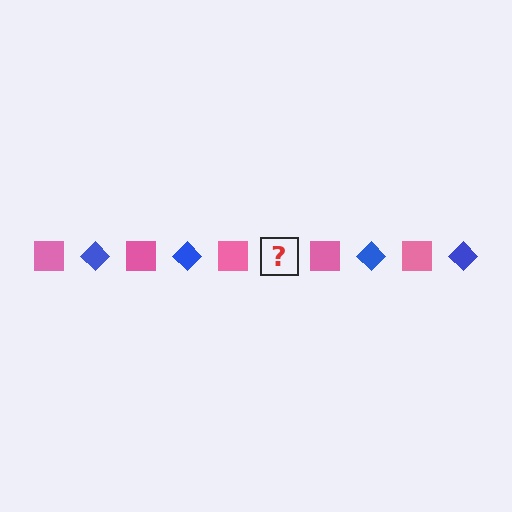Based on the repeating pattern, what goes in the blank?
The blank should be a blue diamond.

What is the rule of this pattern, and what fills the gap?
The rule is that the pattern alternates between pink square and blue diamond. The gap should be filled with a blue diamond.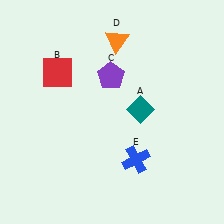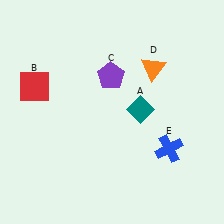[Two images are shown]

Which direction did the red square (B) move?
The red square (B) moved left.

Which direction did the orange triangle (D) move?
The orange triangle (D) moved right.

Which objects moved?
The objects that moved are: the red square (B), the orange triangle (D), the blue cross (E).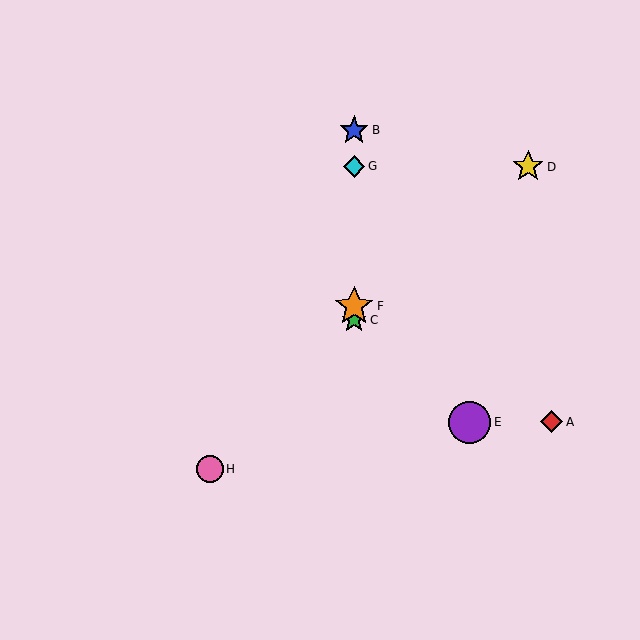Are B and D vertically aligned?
No, B is at x≈354 and D is at x≈528.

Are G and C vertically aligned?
Yes, both are at x≈354.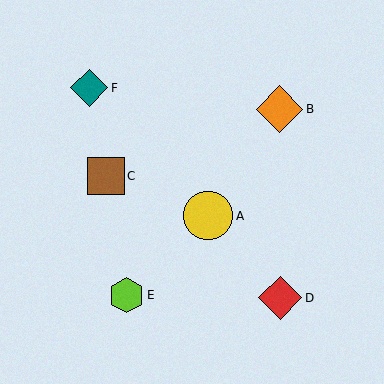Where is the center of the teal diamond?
The center of the teal diamond is at (89, 88).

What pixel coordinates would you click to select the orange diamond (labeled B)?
Click at (280, 109) to select the orange diamond B.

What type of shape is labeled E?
Shape E is a lime hexagon.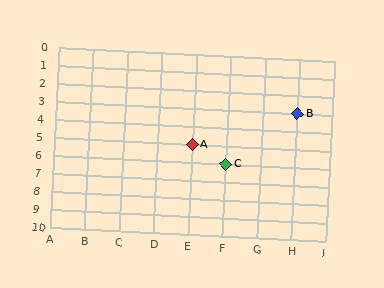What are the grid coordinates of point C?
Point C is at grid coordinates (F, 6).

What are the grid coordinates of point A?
Point A is at grid coordinates (E, 5).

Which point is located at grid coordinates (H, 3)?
Point B is at (H, 3).